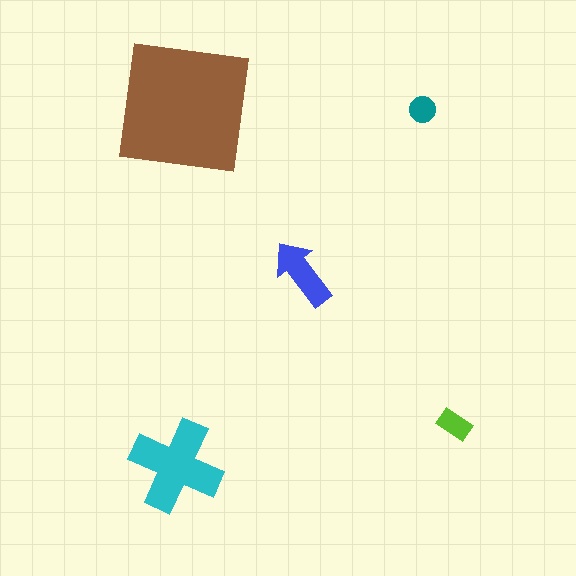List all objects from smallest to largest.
The teal circle, the lime rectangle, the blue arrow, the cyan cross, the brown square.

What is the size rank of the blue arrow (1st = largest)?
3rd.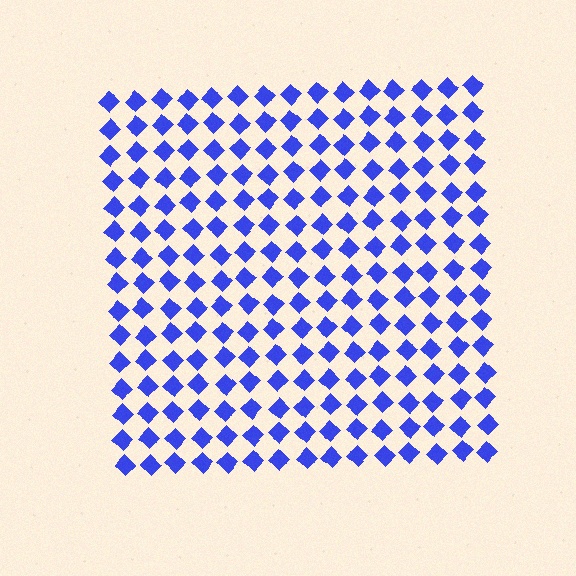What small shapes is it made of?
It is made of small diamonds.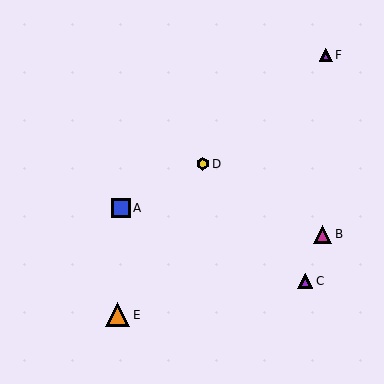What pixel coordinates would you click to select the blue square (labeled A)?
Click at (121, 208) to select the blue square A.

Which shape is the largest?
The orange triangle (labeled E) is the largest.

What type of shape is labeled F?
Shape F is a purple triangle.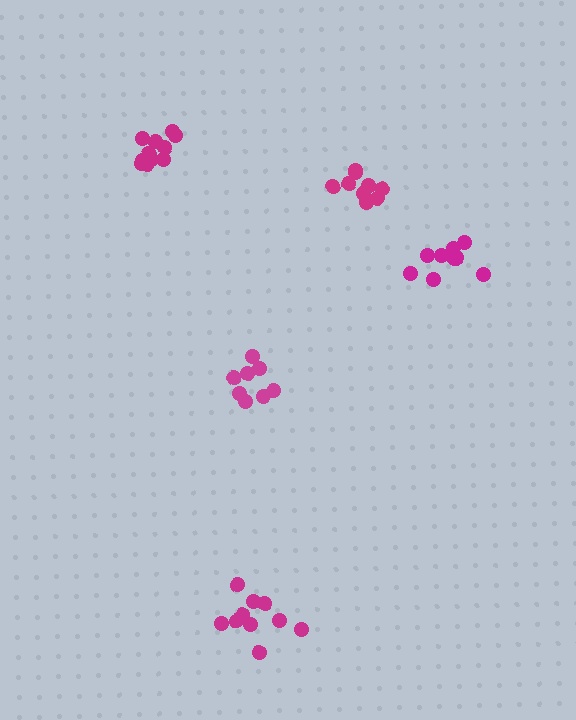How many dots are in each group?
Group 1: 9 dots, Group 2: 8 dots, Group 3: 11 dots, Group 4: 10 dots, Group 5: 9 dots (47 total).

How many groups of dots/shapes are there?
There are 5 groups.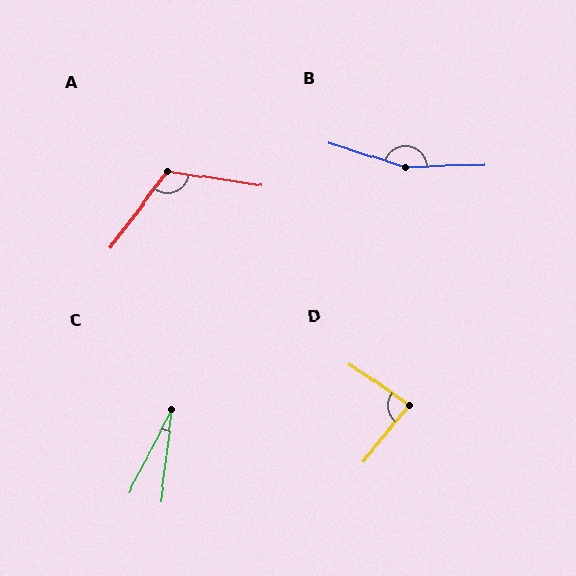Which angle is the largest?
B, at approximately 161 degrees.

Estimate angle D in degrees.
Approximately 85 degrees.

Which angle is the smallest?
C, at approximately 21 degrees.